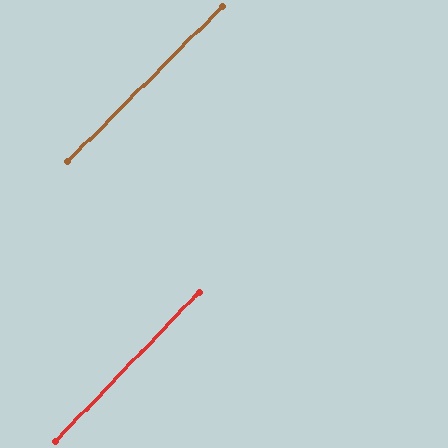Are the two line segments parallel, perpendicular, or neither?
Parallel — their directions differ by only 1.0°.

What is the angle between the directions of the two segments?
Approximately 1 degree.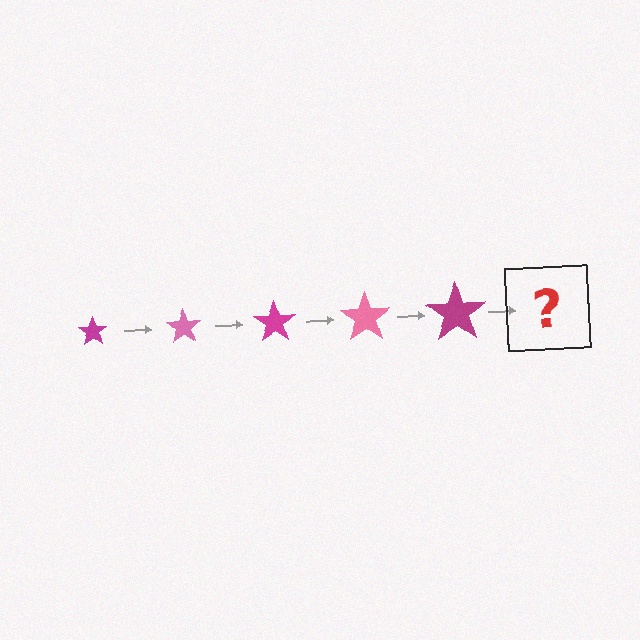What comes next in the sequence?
The next element should be a pink star, larger than the previous one.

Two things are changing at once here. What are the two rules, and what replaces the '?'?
The two rules are that the star grows larger each step and the color cycles through magenta and pink. The '?' should be a pink star, larger than the previous one.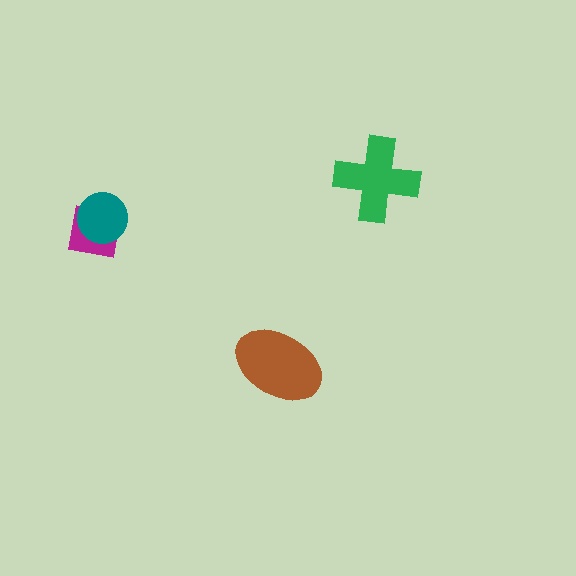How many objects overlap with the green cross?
0 objects overlap with the green cross.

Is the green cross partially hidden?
No, no other shape covers it.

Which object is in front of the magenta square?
The teal circle is in front of the magenta square.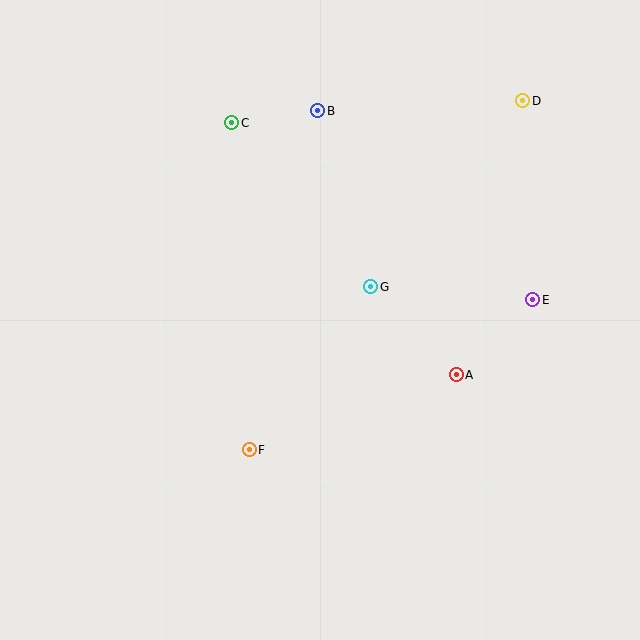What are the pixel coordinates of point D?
Point D is at (523, 101).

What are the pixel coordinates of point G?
Point G is at (371, 287).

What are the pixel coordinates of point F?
Point F is at (249, 450).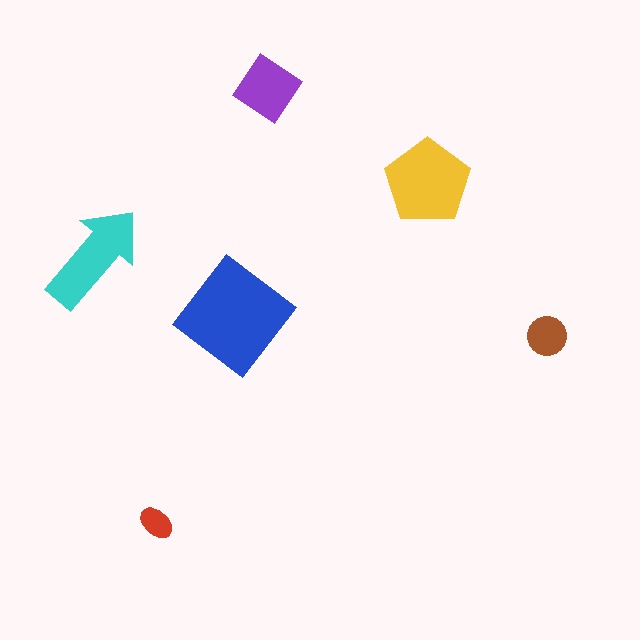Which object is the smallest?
The red ellipse.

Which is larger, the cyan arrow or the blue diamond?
The blue diamond.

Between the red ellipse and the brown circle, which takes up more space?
The brown circle.